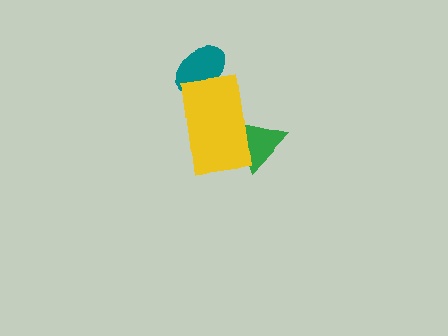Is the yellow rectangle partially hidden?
No, no other shape covers it.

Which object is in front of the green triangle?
The yellow rectangle is in front of the green triangle.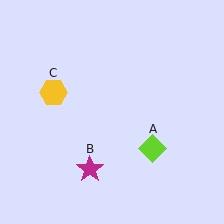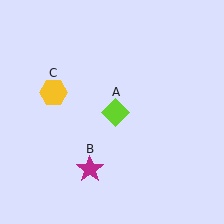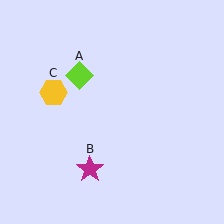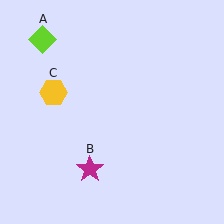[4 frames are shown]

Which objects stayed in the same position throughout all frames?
Magenta star (object B) and yellow hexagon (object C) remained stationary.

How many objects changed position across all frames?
1 object changed position: lime diamond (object A).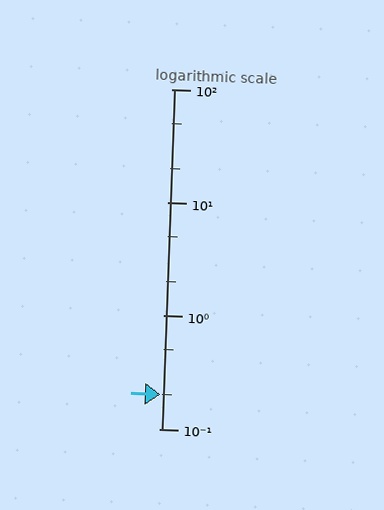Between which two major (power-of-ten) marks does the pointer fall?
The pointer is between 0.1 and 1.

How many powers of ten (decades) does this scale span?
The scale spans 3 decades, from 0.1 to 100.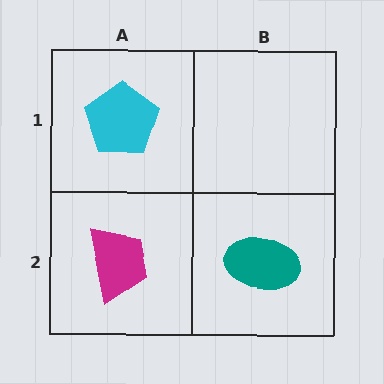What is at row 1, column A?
A cyan pentagon.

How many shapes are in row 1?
1 shape.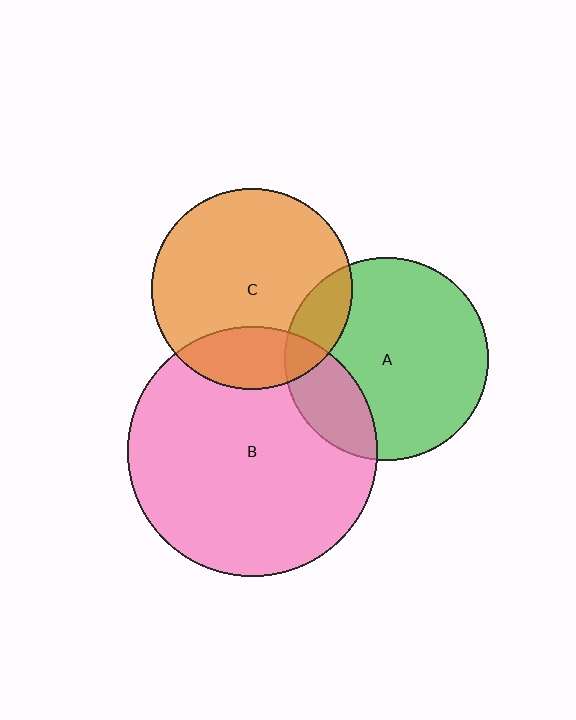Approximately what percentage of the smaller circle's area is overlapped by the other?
Approximately 20%.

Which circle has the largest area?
Circle B (pink).